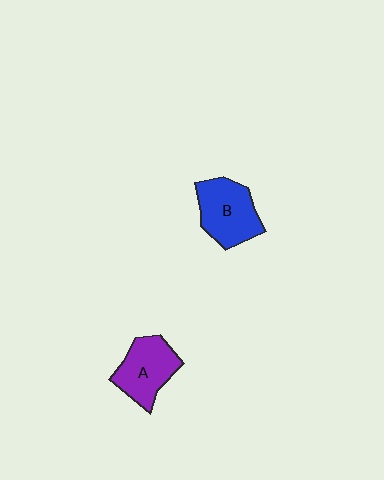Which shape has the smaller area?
Shape A (purple).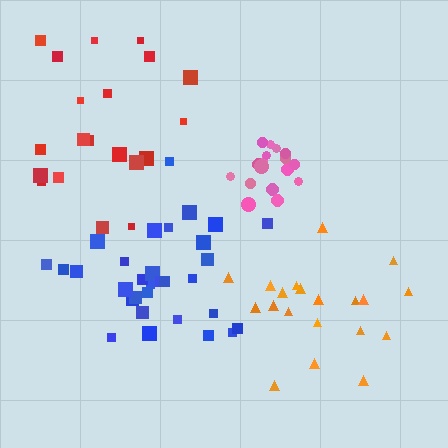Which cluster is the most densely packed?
Pink.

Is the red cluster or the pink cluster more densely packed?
Pink.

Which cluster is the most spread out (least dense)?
Red.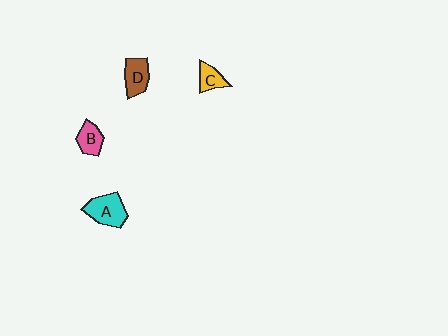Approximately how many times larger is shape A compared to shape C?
Approximately 1.9 times.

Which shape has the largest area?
Shape A (cyan).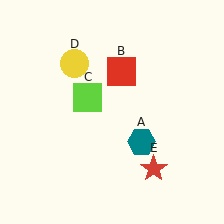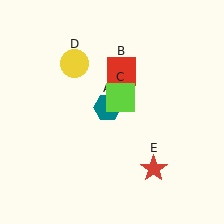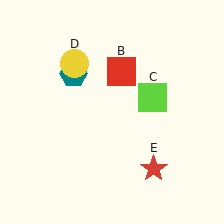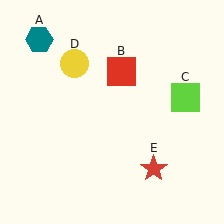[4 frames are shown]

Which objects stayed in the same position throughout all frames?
Red square (object B) and yellow circle (object D) and red star (object E) remained stationary.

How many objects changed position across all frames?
2 objects changed position: teal hexagon (object A), lime square (object C).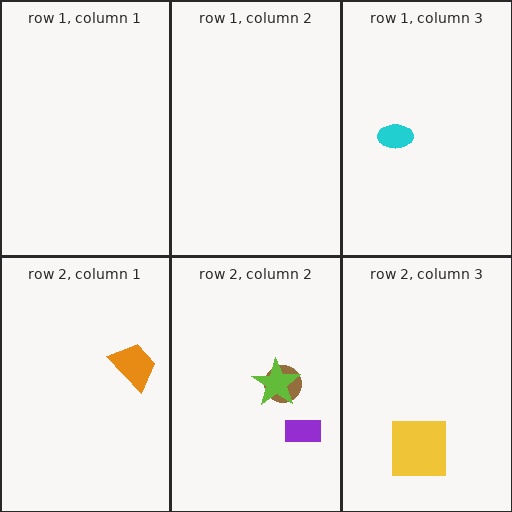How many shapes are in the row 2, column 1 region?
1.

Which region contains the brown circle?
The row 2, column 2 region.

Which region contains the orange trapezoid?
The row 2, column 1 region.